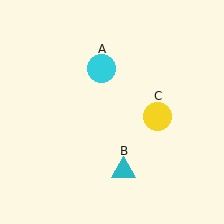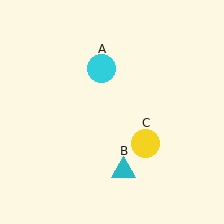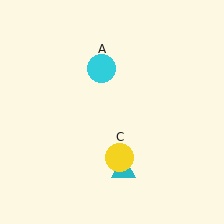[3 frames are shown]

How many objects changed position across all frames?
1 object changed position: yellow circle (object C).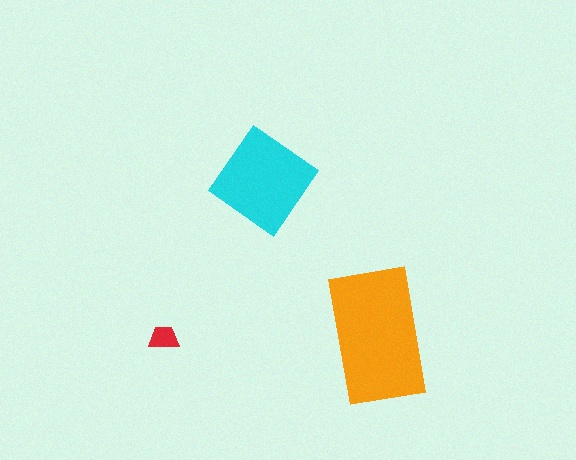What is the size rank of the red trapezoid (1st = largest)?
3rd.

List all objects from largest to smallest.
The orange rectangle, the cyan diamond, the red trapezoid.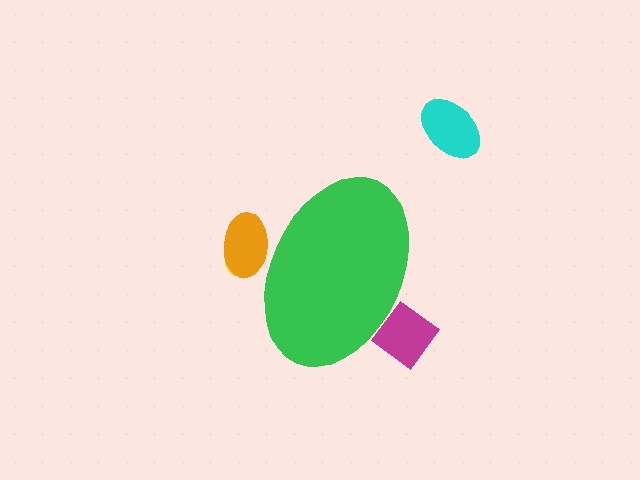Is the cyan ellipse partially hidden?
No, the cyan ellipse is fully visible.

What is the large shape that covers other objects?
A green ellipse.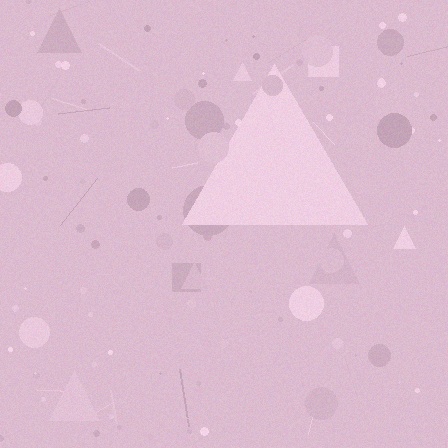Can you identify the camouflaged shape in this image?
The camouflaged shape is a triangle.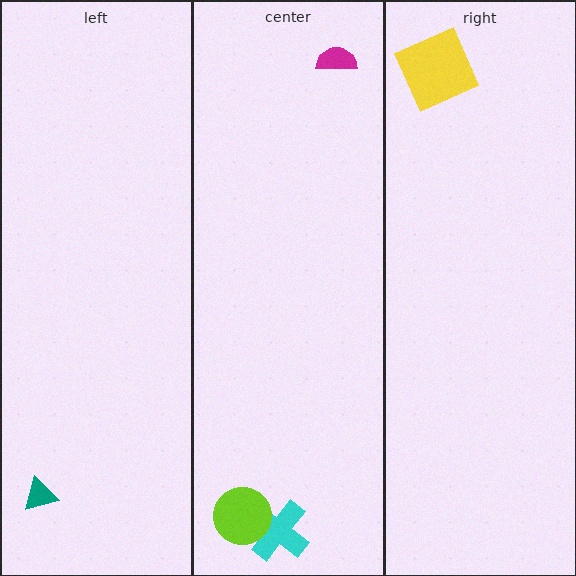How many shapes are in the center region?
3.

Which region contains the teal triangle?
The left region.